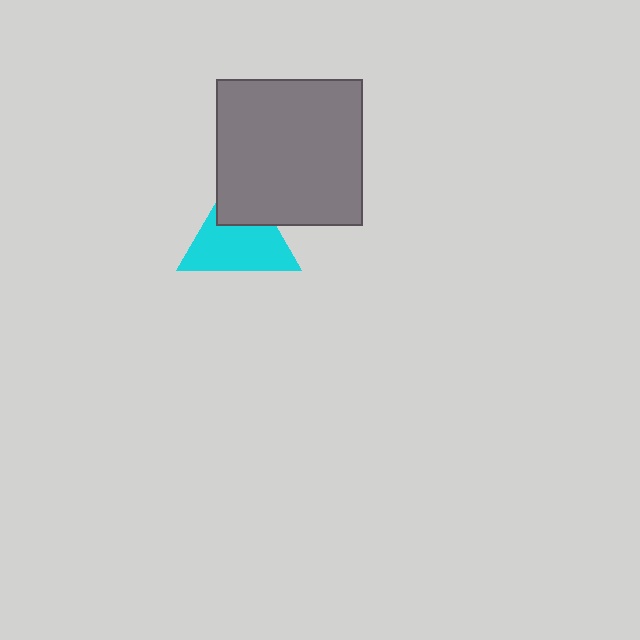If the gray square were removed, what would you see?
You would see the complete cyan triangle.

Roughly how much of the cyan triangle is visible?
Most of it is visible (roughly 68%).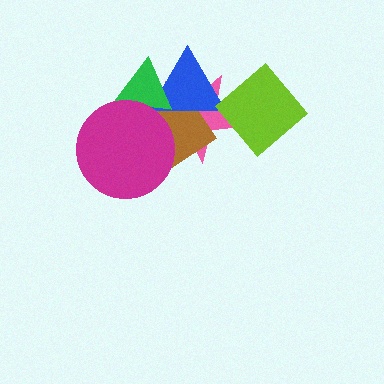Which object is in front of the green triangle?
The magenta circle is in front of the green triangle.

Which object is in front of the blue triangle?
The green triangle is in front of the blue triangle.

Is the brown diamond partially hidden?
Yes, it is partially covered by another shape.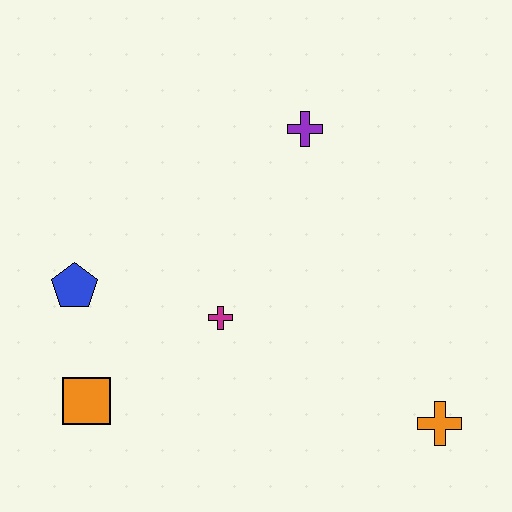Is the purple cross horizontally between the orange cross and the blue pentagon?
Yes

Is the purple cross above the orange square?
Yes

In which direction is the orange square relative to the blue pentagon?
The orange square is below the blue pentagon.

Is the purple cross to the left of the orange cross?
Yes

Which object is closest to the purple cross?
The magenta cross is closest to the purple cross.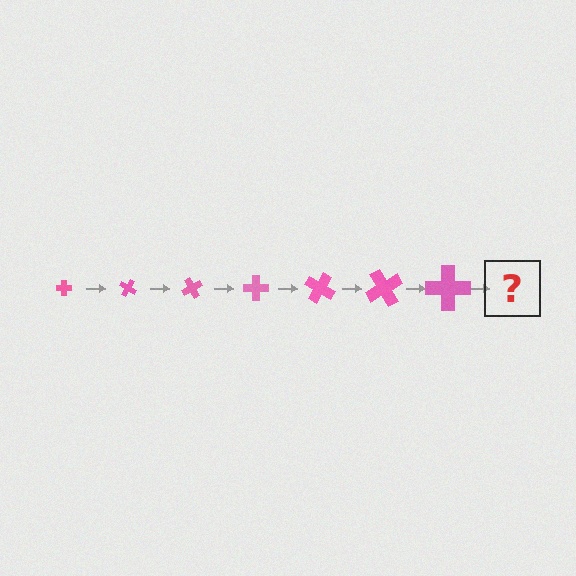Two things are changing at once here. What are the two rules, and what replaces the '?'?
The two rules are that the cross grows larger each step and it rotates 30 degrees each step. The '?' should be a cross, larger than the previous one and rotated 210 degrees from the start.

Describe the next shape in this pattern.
It should be a cross, larger than the previous one and rotated 210 degrees from the start.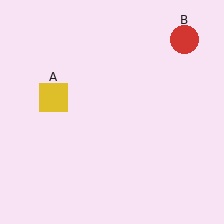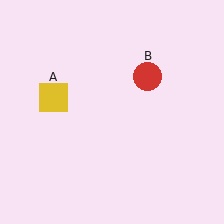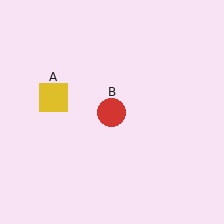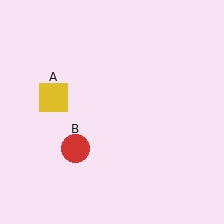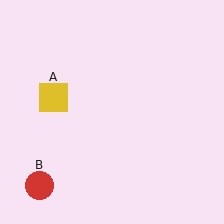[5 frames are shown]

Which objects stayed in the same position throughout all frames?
Yellow square (object A) remained stationary.